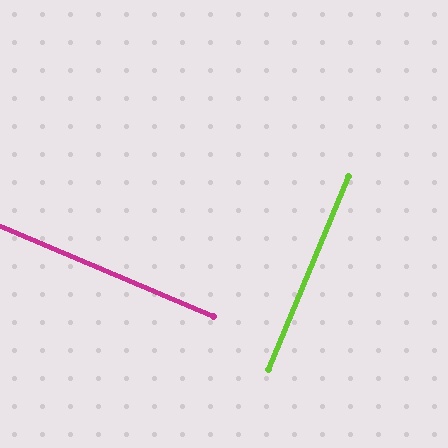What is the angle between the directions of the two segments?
Approximately 90 degrees.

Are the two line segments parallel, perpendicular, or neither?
Perpendicular — they meet at approximately 90°.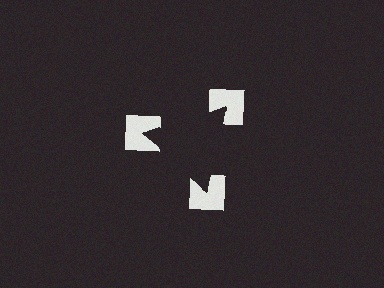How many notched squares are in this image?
There are 3 — one at each vertex of the illusory triangle.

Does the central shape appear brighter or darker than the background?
It typically appears slightly darker than the background, even though no actual brightness change is drawn.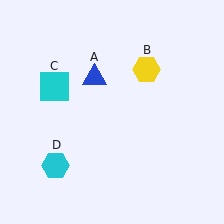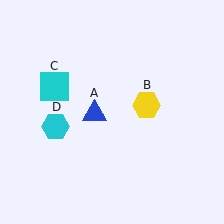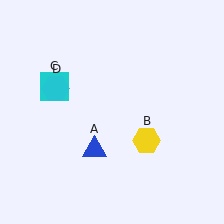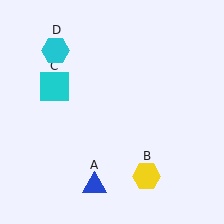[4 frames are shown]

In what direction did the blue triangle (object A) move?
The blue triangle (object A) moved down.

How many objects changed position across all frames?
3 objects changed position: blue triangle (object A), yellow hexagon (object B), cyan hexagon (object D).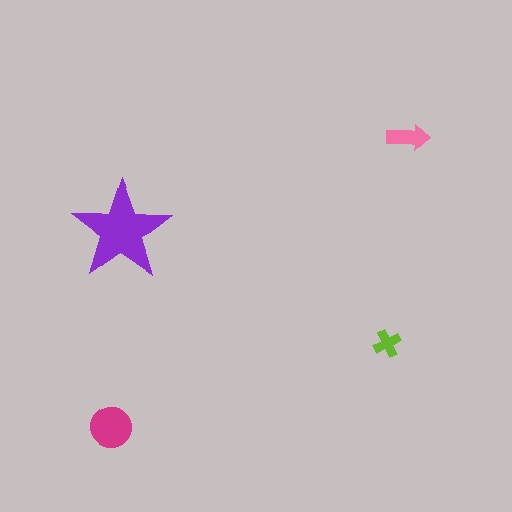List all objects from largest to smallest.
The purple star, the magenta circle, the pink arrow, the lime cross.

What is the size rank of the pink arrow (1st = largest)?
3rd.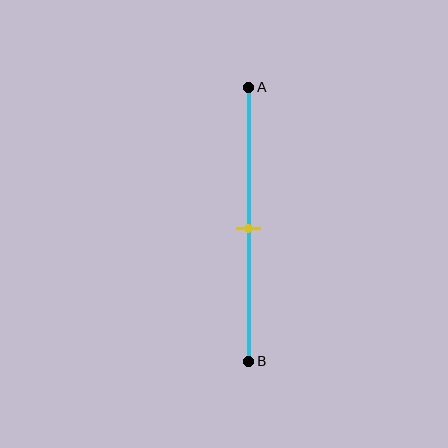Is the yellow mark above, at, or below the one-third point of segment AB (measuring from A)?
The yellow mark is below the one-third point of segment AB.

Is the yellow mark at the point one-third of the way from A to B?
No, the mark is at about 50% from A, not at the 33% one-third point.